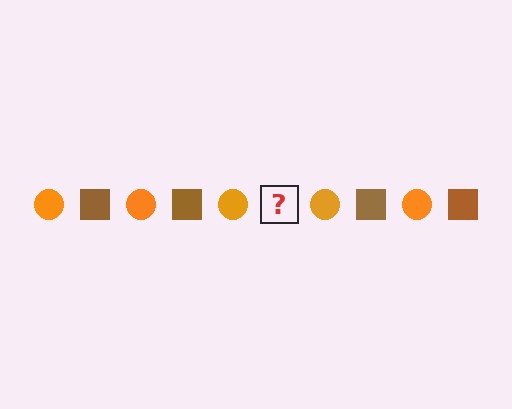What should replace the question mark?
The question mark should be replaced with a brown square.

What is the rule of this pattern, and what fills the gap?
The rule is that the pattern alternates between orange circle and brown square. The gap should be filled with a brown square.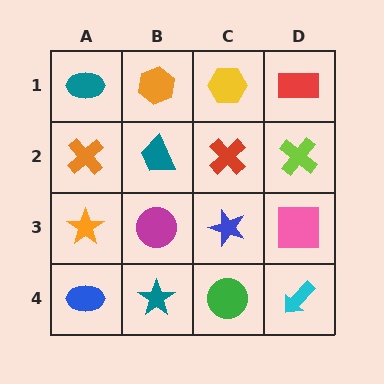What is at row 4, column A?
A blue ellipse.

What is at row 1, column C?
A yellow hexagon.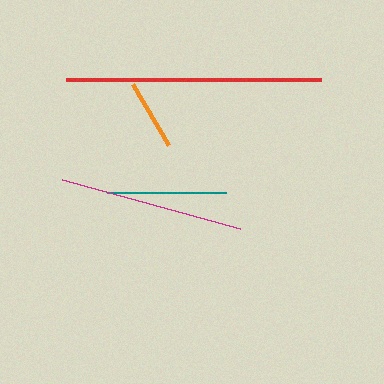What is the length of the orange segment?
The orange segment is approximately 71 pixels long.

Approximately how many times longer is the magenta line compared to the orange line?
The magenta line is approximately 2.6 times the length of the orange line.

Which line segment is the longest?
The red line is the longest at approximately 256 pixels.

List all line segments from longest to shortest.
From longest to shortest: red, magenta, teal, orange.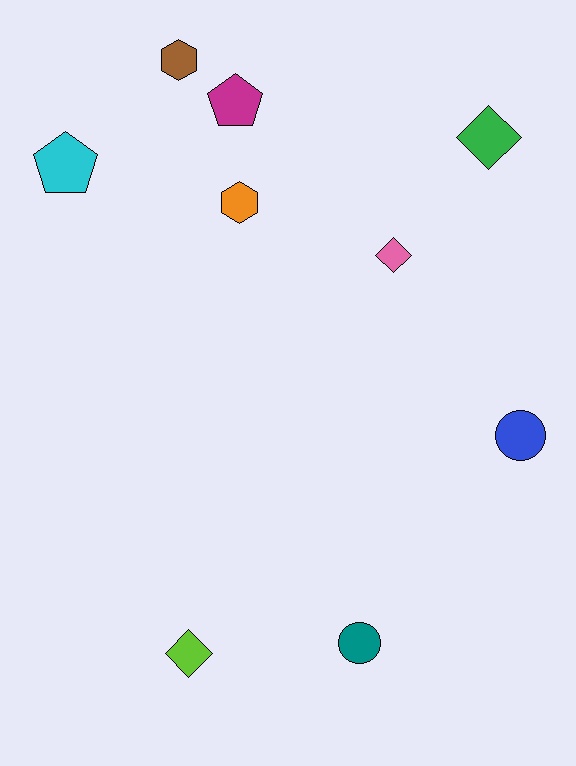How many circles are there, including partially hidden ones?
There are 2 circles.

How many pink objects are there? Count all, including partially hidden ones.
There is 1 pink object.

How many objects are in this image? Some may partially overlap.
There are 9 objects.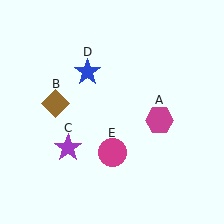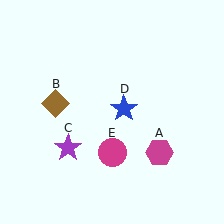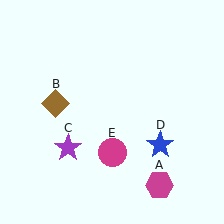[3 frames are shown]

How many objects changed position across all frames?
2 objects changed position: magenta hexagon (object A), blue star (object D).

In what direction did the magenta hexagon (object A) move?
The magenta hexagon (object A) moved down.